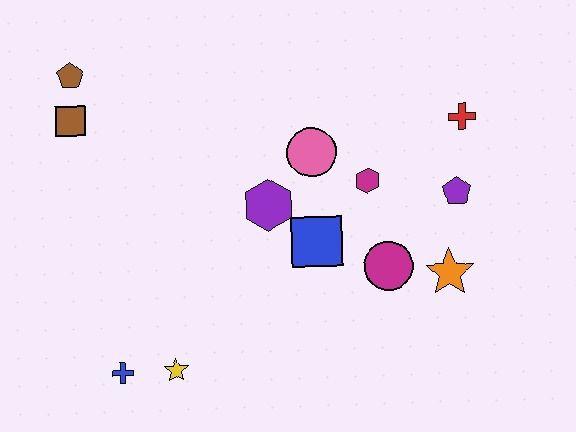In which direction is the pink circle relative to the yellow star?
The pink circle is above the yellow star.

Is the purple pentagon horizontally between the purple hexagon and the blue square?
No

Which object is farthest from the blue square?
The brown pentagon is farthest from the blue square.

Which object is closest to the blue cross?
The yellow star is closest to the blue cross.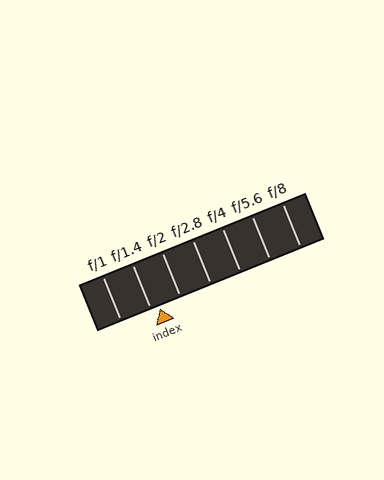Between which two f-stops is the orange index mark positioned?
The index mark is between f/1.4 and f/2.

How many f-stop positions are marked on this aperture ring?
There are 7 f-stop positions marked.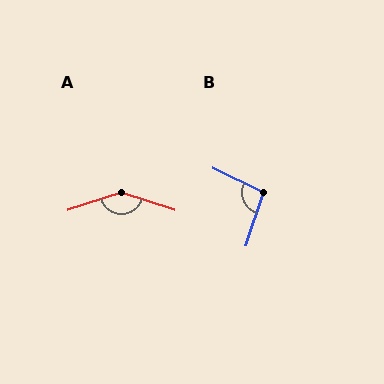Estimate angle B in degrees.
Approximately 97 degrees.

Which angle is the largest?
A, at approximately 144 degrees.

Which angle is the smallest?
B, at approximately 97 degrees.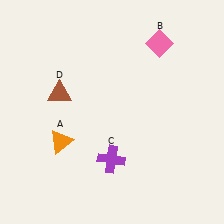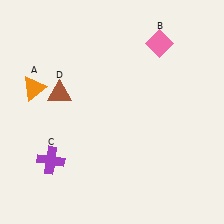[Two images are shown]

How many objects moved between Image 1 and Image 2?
2 objects moved between the two images.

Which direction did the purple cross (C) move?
The purple cross (C) moved left.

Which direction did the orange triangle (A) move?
The orange triangle (A) moved up.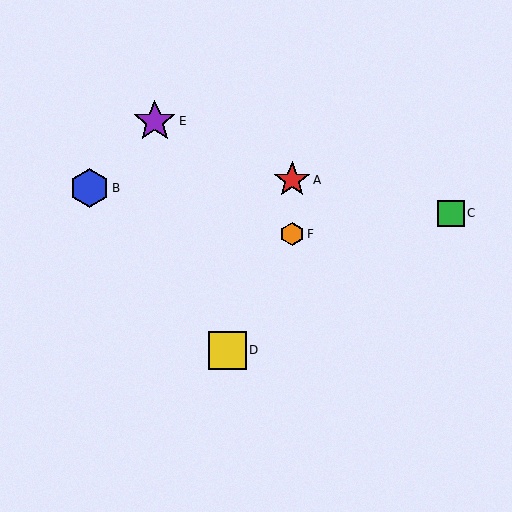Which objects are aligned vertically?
Objects A, F are aligned vertically.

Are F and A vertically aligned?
Yes, both are at x≈292.